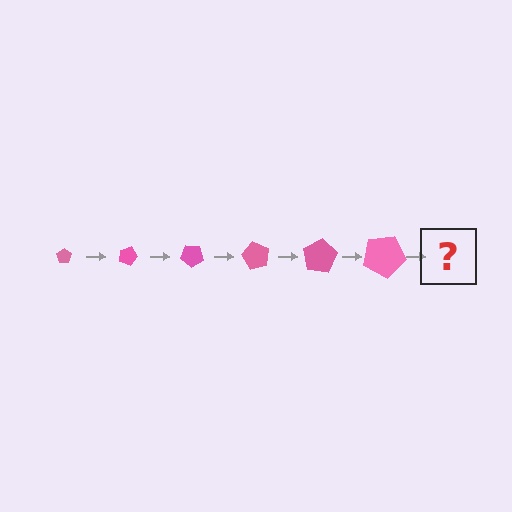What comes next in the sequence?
The next element should be a pentagon, larger than the previous one and rotated 120 degrees from the start.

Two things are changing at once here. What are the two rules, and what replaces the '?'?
The two rules are that the pentagon grows larger each step and it rotates 20 degrees each step. The '?' should be a pentagon, larger than the previous one and rotated 120 degrees from the start.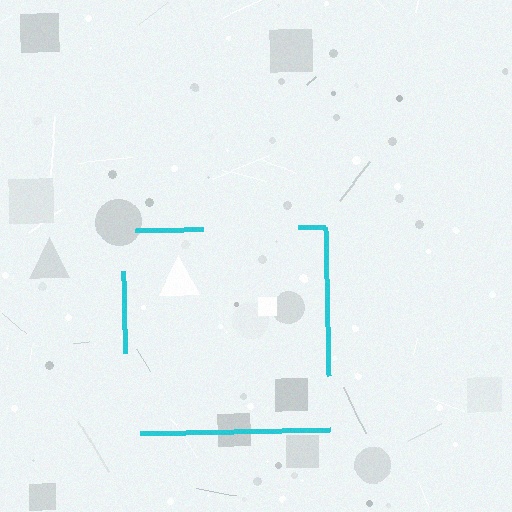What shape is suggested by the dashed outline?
The dashed outline suggests a square.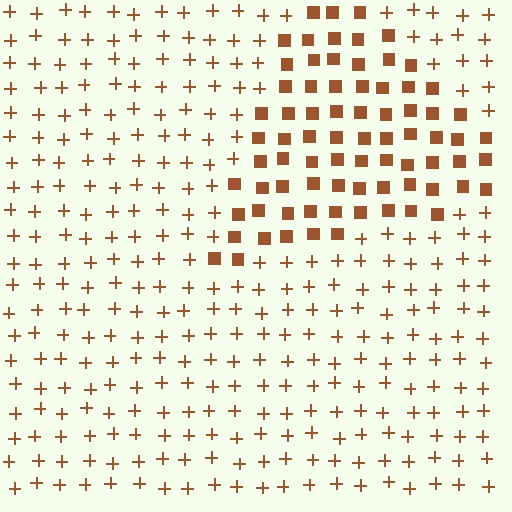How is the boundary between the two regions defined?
The boundary is defined by a change in element shape: squares inside vs. plus signs outside. All elements share the same color and spacing.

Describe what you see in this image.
The image is filled with small brown elements arranged in a uniform grid. A triangle-shaped region contains squares, while the surrounding area contains plus signs. The boundary is defined purely by the change in element shape.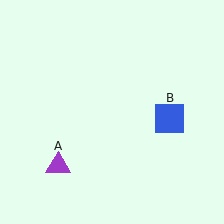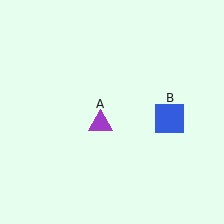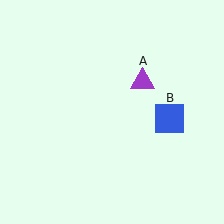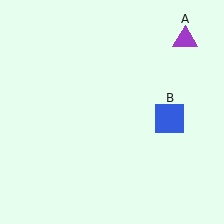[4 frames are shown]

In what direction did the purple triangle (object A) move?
The purple triangle (object A) moved up and to the right.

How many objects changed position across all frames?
1 object changed position: purple triangle (object A).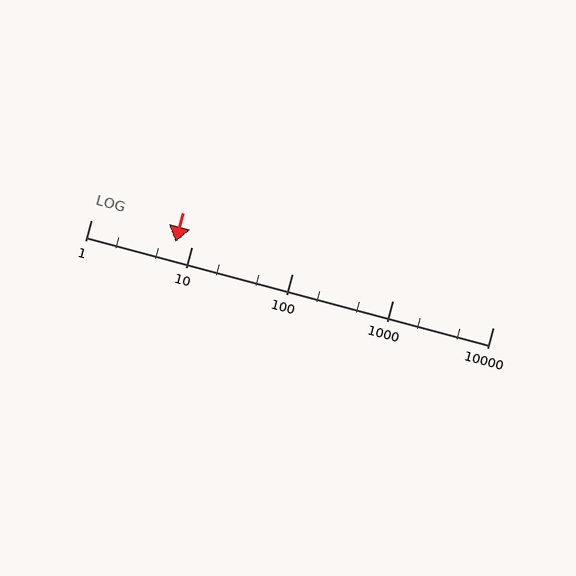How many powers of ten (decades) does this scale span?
The scale spans 4 decades, from 1 to 10000.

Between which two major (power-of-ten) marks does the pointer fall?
The pointer is between 1 and 10.